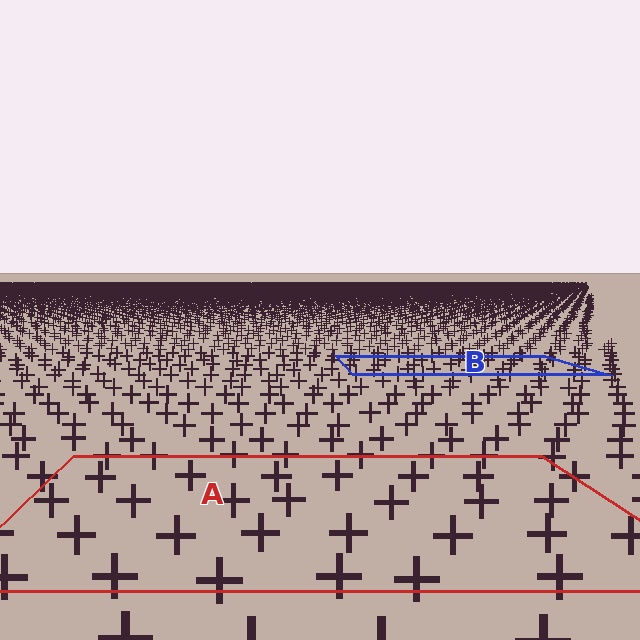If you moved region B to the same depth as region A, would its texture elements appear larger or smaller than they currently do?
They would appear larger. At a closer depth, the same texture elements are projected at a bigger on-screen size.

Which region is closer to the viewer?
Region A is closer. The texture elements there are larger and more spread out.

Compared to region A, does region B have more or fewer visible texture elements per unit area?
Region B has more texture elements per unit area — they are packed more densely because it is farther away.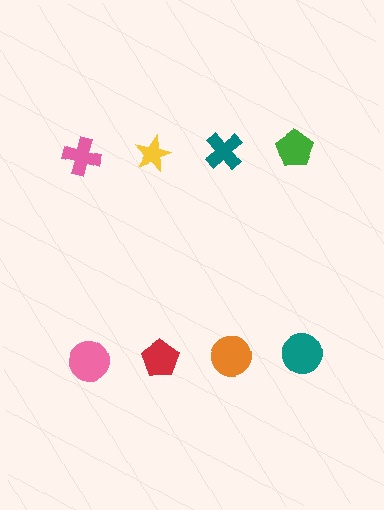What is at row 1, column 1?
A pink cross.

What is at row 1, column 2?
A yellow star.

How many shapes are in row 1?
4 shapes.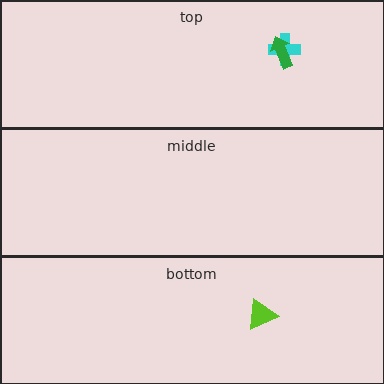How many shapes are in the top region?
2.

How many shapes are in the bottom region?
1.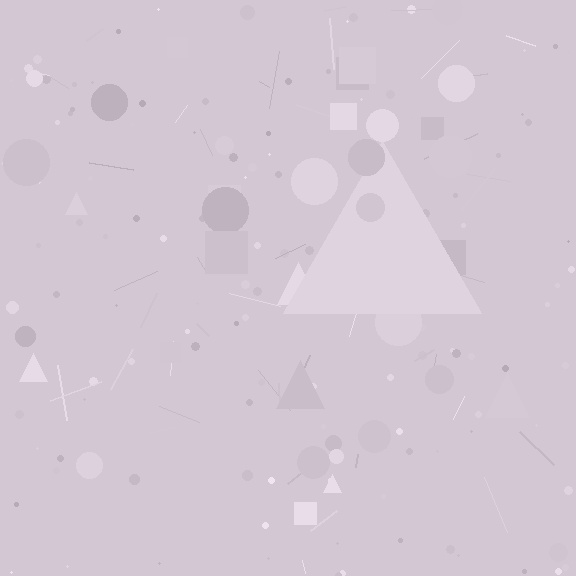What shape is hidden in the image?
A triangle is hidden in the image.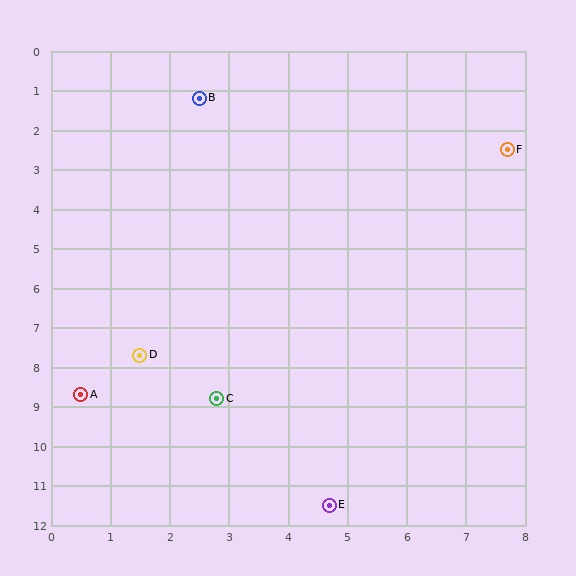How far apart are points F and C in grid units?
Points F and C are about 8.0 grid units apart.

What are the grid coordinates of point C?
Point C is at approximately (2.8, 8.8).